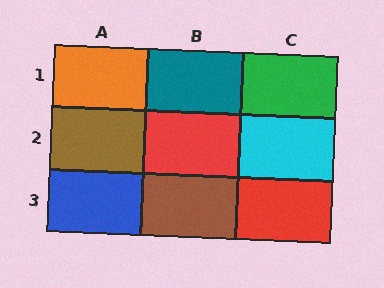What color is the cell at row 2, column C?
Cyan.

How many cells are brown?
2 cells are brown.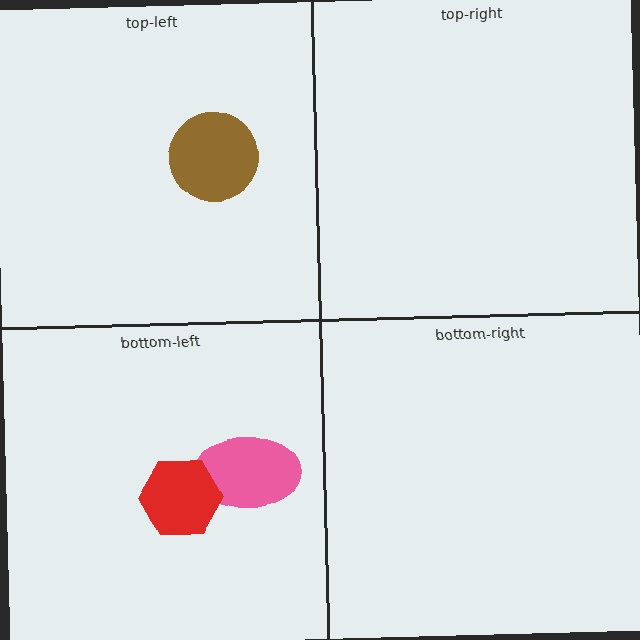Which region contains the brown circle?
The top-left region.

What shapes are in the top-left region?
The brown circle.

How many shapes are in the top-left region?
1.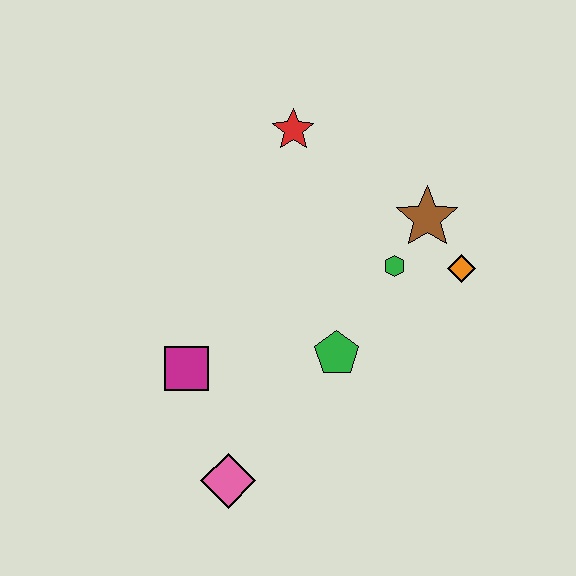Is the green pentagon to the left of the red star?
No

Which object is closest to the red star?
The brown star is closest to the red star.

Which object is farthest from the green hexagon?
The pink diamond is farthest from the green hexagon.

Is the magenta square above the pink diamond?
Yes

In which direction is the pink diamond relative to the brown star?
The pink diamond is below the brown star.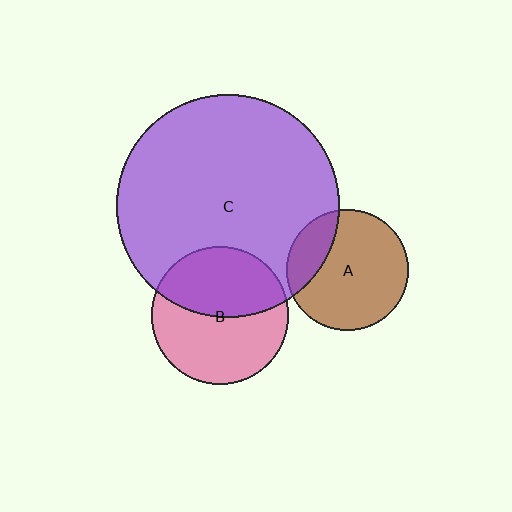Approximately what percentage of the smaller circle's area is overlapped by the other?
Approximately 45%.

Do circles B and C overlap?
Yes.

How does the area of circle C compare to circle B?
Approximately 2.6 times.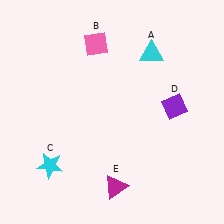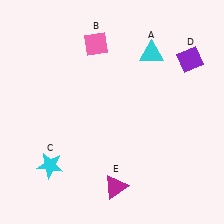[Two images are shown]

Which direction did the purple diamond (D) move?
The purple diamond (D) moved up.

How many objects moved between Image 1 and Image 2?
1 object moved between the two images.